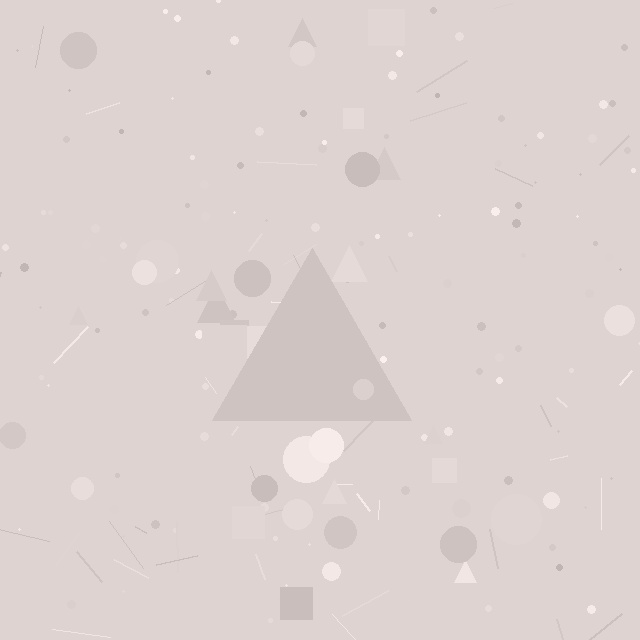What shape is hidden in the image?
A triangle is hidden in the image.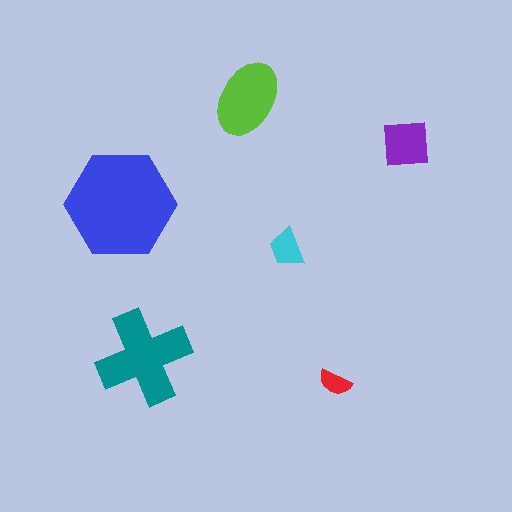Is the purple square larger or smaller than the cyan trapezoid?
Larger.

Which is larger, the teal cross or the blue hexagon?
The blue hexagon.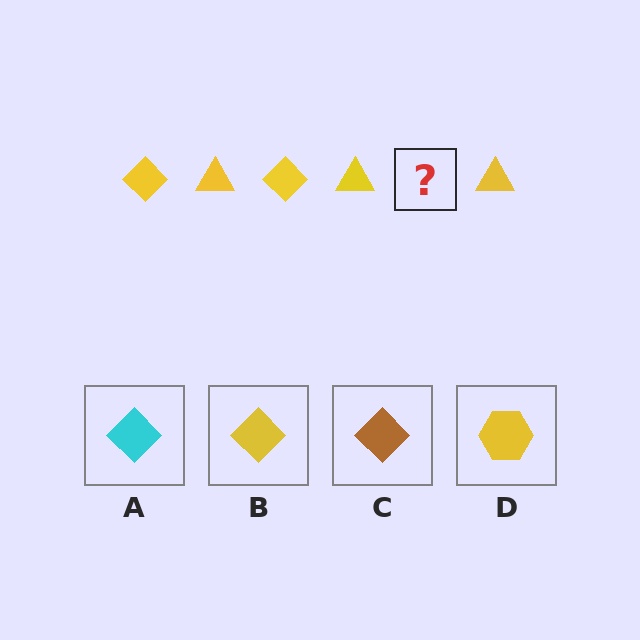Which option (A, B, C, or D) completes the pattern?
B.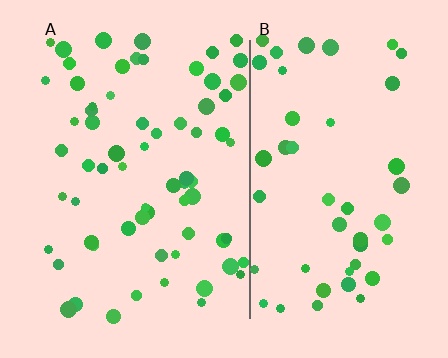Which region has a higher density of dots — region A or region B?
A (the left).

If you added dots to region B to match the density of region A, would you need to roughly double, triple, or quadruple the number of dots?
Approximately double.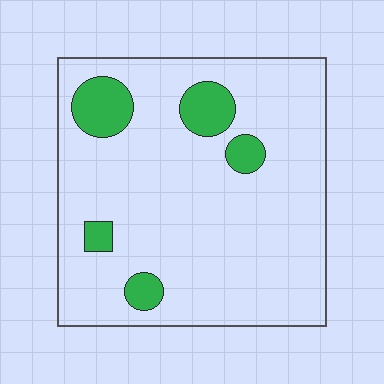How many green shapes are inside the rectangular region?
5.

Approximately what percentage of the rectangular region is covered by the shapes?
Approximately 10%.